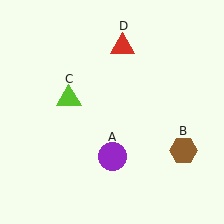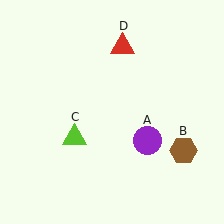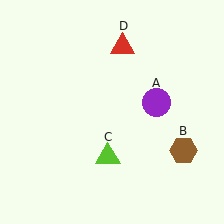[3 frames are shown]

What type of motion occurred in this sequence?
The purple circle (object A), lime triangle (object C) rotated counterclockwise around the center of the scene.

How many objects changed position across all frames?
2 objects changed position: purple circle (object A), lime triangle (object C).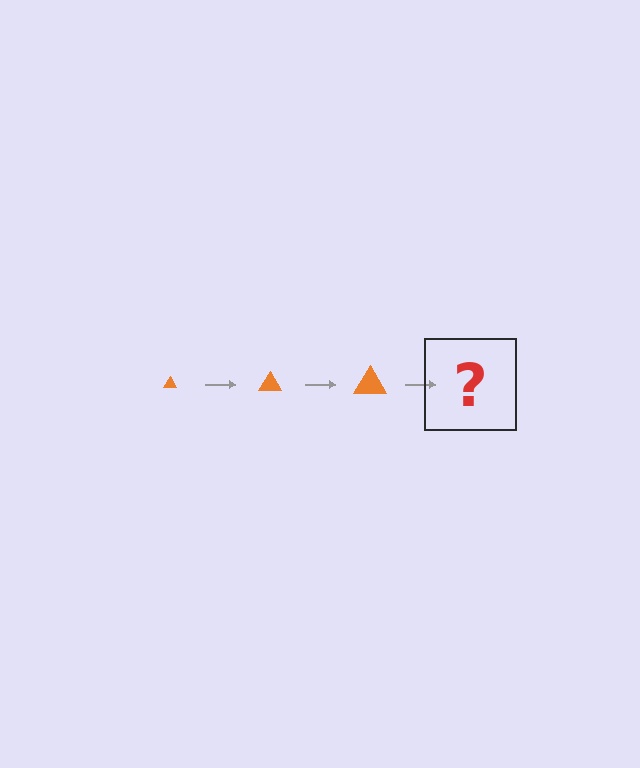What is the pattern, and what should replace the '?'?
The pattern is that the triangle gets progressively larger each step. The '?' should be an orange triangle, larger than the previous one.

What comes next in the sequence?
The next element should be an orange triangle, larger than the previous one.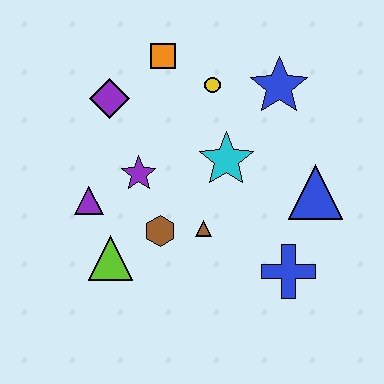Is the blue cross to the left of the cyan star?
No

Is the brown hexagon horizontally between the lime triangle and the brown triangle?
Yes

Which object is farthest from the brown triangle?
The orange square is farthest from the brown triangle.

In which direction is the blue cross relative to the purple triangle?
The blue cross is to the right of the purple triangle.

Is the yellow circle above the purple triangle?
Yes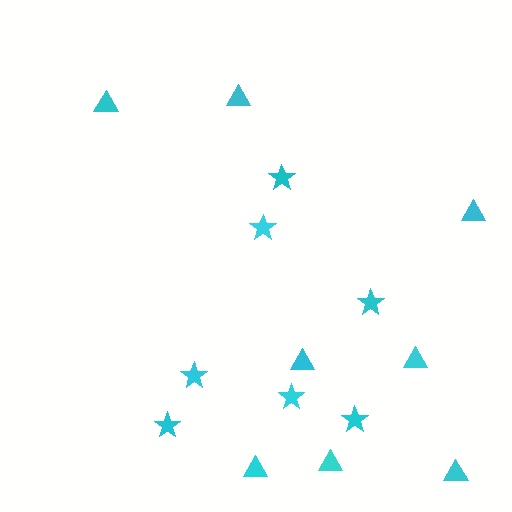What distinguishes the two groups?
There are 2 groups: one group of stars (7) and one group of triangles (8).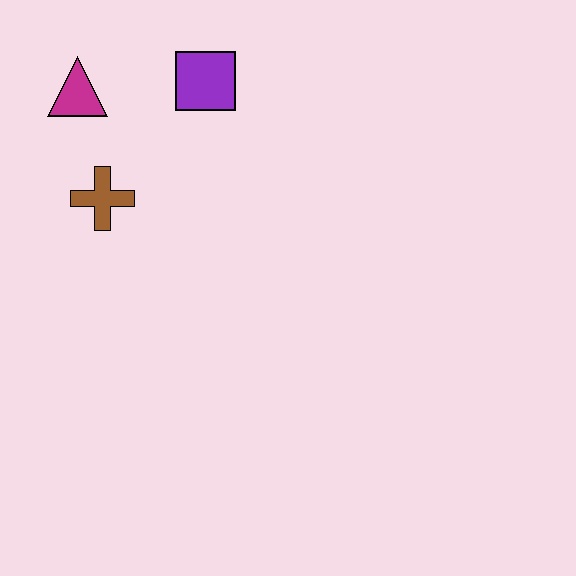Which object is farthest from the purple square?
The brown cross is farthest from the purple square.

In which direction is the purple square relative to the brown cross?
The purple square is above the brown cross.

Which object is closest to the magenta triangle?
The brown cross is closest to the magenta triangle.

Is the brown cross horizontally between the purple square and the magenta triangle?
Yes